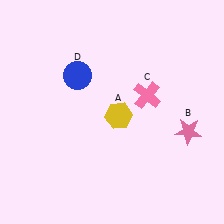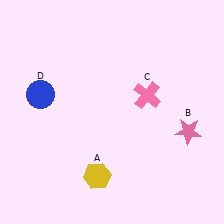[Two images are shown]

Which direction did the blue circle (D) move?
The blue circle (D) moved left.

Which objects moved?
The objects that moved are: the yellow hexagon (A), the blue circle (D).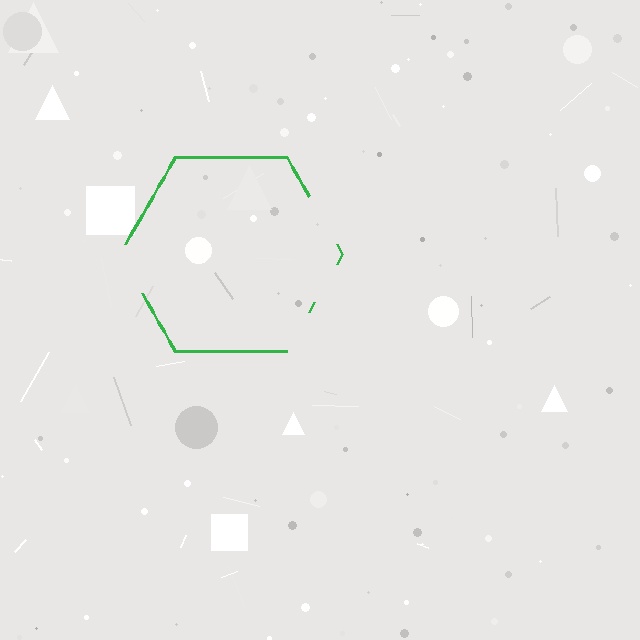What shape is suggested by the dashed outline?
The dashed outline suggests a hexagon.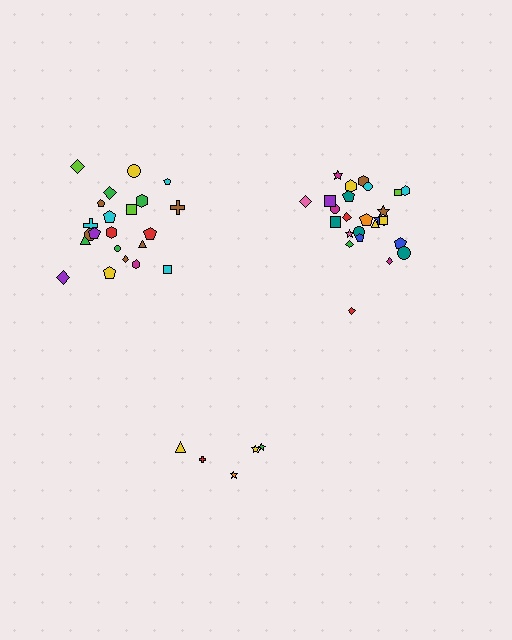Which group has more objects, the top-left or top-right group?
The top-right group.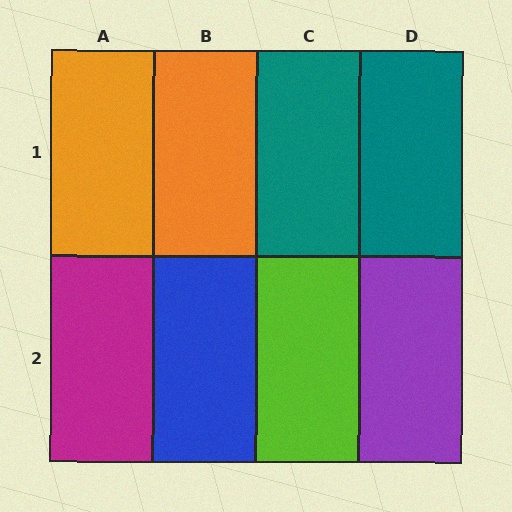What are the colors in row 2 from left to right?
Magenta, blue, lime, purple.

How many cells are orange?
2 cells are orange.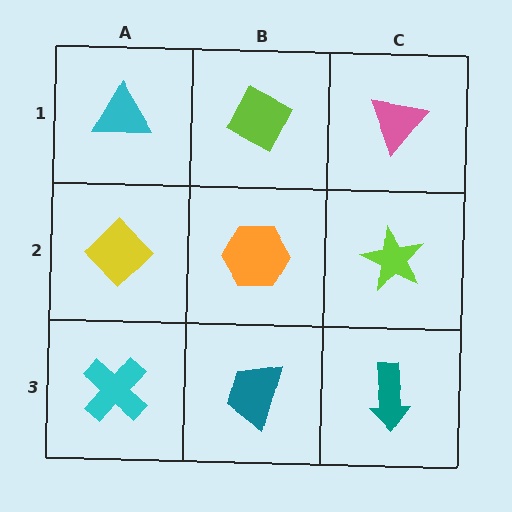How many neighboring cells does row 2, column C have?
3.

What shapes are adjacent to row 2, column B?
A lime diamond (row 1, column B), a teal trapezoid (row 3, column B), a yellow diamond (row 2, column A), a lime star (row 2, column C).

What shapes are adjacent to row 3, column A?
A yellow diamond (row 2, column A), a teal trapezoid (row 3, column B).